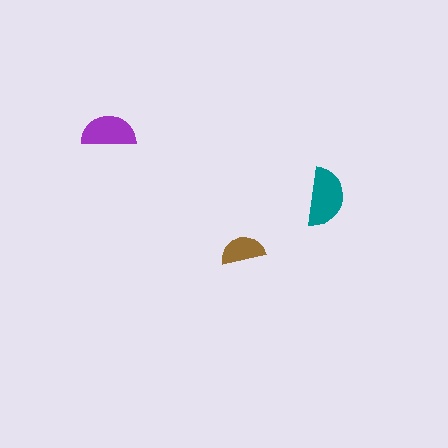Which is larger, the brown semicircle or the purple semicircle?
The purple one.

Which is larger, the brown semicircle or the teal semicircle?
The teal one.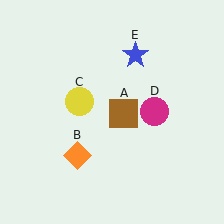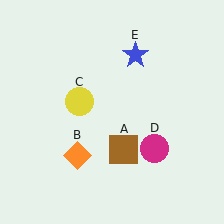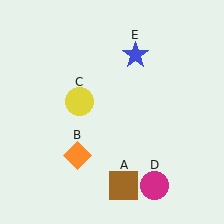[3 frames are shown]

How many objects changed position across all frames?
2 objects changed position: brown square (object A), magenta circle (object D).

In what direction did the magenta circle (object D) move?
The magenta circle (object D) moved down.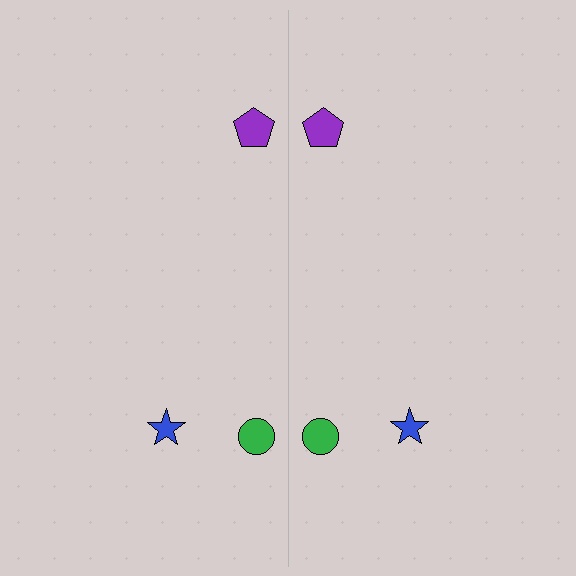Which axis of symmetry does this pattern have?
The pattern has a vertical axis of symmetry running through the center of the image.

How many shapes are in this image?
There are 6 shapes in this image.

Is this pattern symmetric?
Yes, this pattern has bilateral (reflection) symmetry.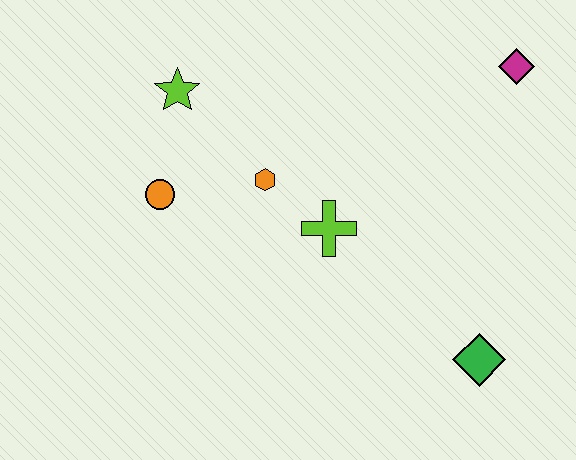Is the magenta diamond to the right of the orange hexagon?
Yes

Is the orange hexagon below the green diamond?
No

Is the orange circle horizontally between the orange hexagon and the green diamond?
No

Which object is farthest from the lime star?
The green diamond is farthest from the lime star.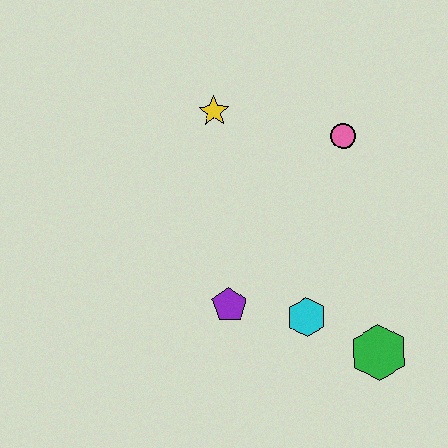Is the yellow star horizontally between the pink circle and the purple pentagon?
No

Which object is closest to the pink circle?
The yellow star is closest to the pink circle.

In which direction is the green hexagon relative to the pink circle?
The green hexagon is below the pink circle.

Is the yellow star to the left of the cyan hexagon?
Yes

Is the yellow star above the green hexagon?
Yes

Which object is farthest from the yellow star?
The green hexagon is farthest from the yellow star.